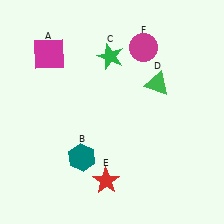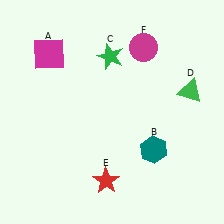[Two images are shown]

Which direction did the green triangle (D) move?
The green triangle (D) moved right.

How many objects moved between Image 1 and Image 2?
2 objects moved between the two images.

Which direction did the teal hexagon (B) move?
The teal hexagon (B) moved right.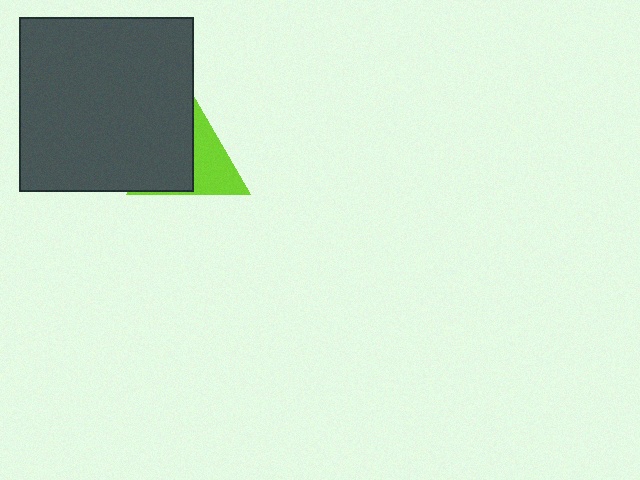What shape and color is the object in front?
The object in front is a dark gray square.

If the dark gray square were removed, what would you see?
You would see the complete lime triangle.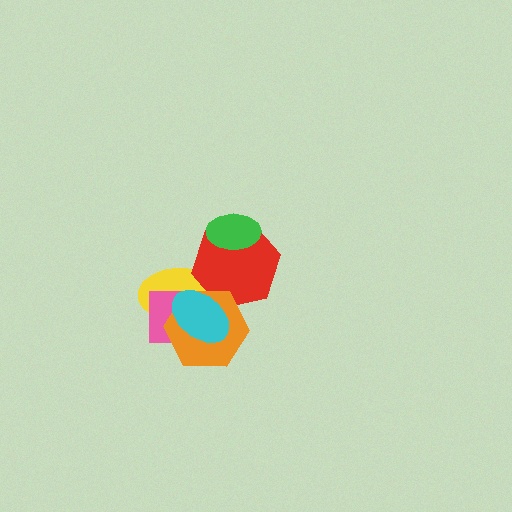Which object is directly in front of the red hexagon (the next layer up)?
The green ellipse is directly in front of the red hexagon.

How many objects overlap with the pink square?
3 objects overlap with the pink square.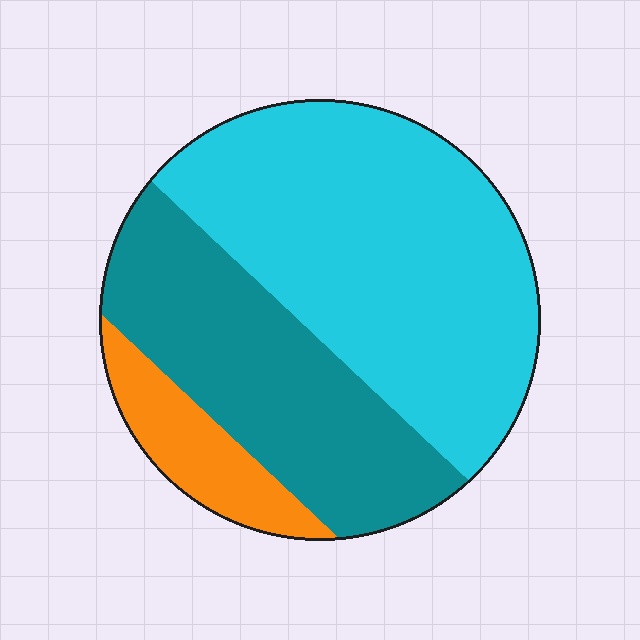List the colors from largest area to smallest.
From largest to smallest: cyan, teal, orange.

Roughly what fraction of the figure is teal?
Teal covers 34% of the figure.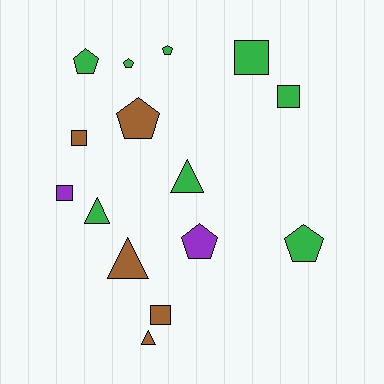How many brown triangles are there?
There are 2 brown triangles.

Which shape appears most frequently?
Pentagon, with 6 objects.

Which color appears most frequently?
Green, with 8 objects.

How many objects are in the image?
There are 15 objects.